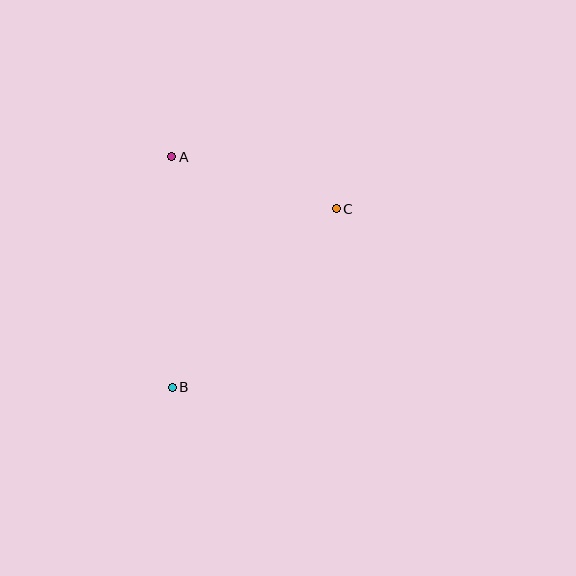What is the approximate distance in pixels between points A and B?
The distance between A and B is approximately 230 pixels.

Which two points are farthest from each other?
Points B and C are farthest from each other.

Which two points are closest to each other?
Points A and C are closest to each other.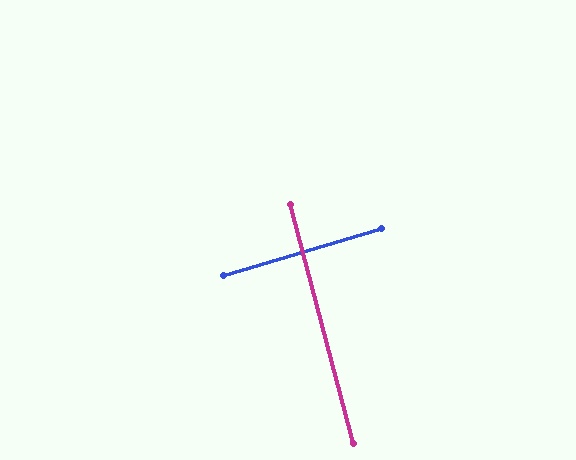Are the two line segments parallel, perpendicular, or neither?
Perpendicular — they meet at approximately 88°.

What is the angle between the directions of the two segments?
Approximately 88 degrees.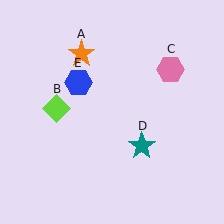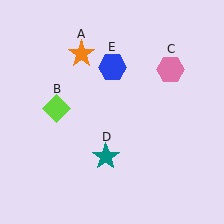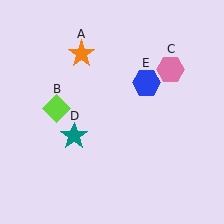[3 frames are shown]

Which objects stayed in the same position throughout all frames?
Orange star (object A) and lime diamond (object B) and pink hexagon (object C) remained stationary.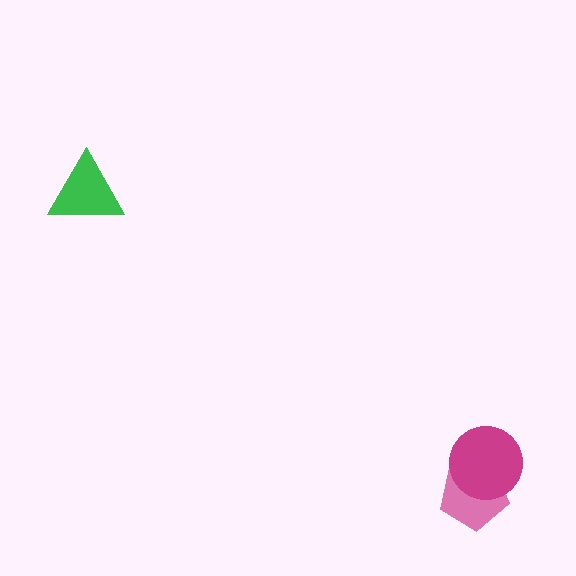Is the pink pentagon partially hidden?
Yes, it is partially covered by another shape.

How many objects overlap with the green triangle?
0 objects overlap with the green triangle.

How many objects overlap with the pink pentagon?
1 object overlaps with the pink pentagon.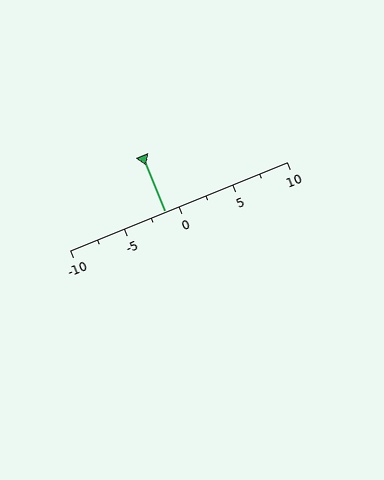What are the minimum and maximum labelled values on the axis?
The axis runs from -10 to 10.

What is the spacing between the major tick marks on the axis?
The major ticks are spaced 5 apart.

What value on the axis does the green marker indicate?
The marker indicates approximately -1.2.